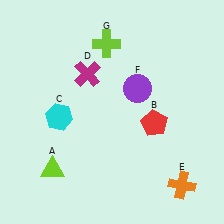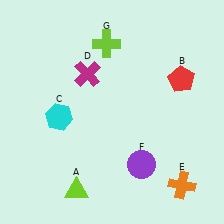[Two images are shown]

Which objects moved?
The objects that moved are: the lime triangle (A), the red pentagon (B), the purple circle (F).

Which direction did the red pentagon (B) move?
The red pentagon (B) moved up.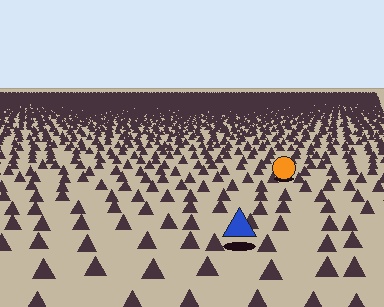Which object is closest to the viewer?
The blue triangle is closest. The texture marks near it are larger and more spread out.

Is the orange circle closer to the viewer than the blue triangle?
No. The blue triangle is closer — you can tell from the texture gradient: the ground texture is coarser near it.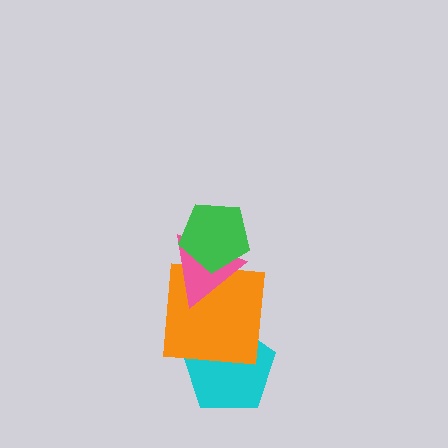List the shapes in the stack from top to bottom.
From top to bottom: the green pentagon, the pink triangle, the orange square, the cyan pentagon.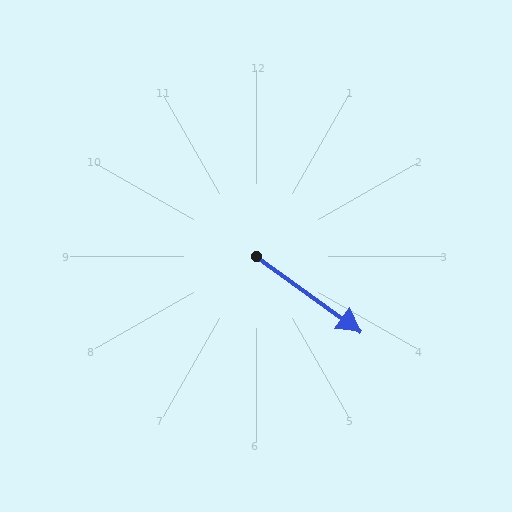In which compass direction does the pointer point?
Southeast.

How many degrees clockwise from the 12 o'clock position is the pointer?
Approximately 126 degrees.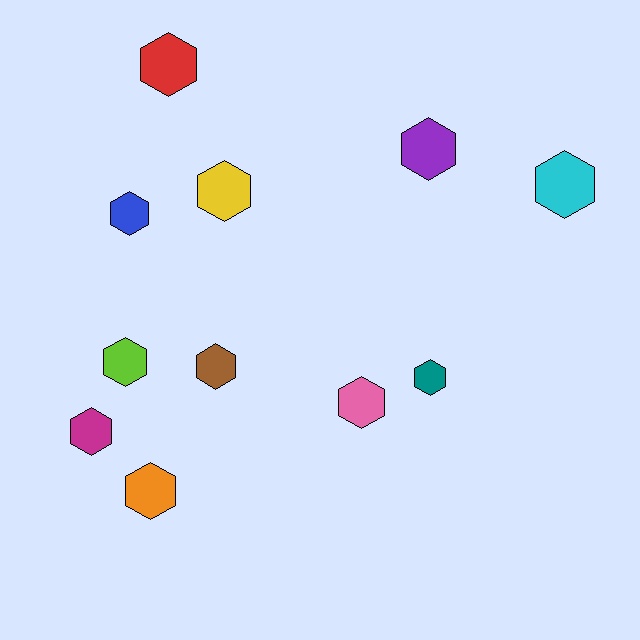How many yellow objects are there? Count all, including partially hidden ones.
There is 1 yellow object.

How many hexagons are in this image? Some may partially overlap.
There are 11 hexagons.